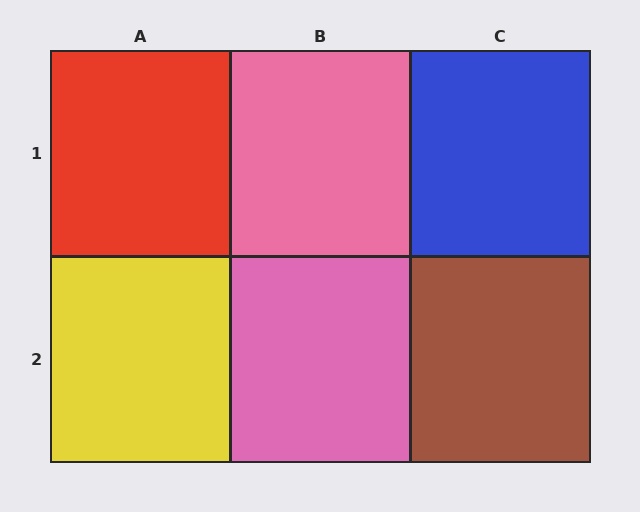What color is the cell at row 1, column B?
Pink.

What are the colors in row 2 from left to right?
Yellow, pink, brown.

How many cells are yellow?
1 cell is yellow.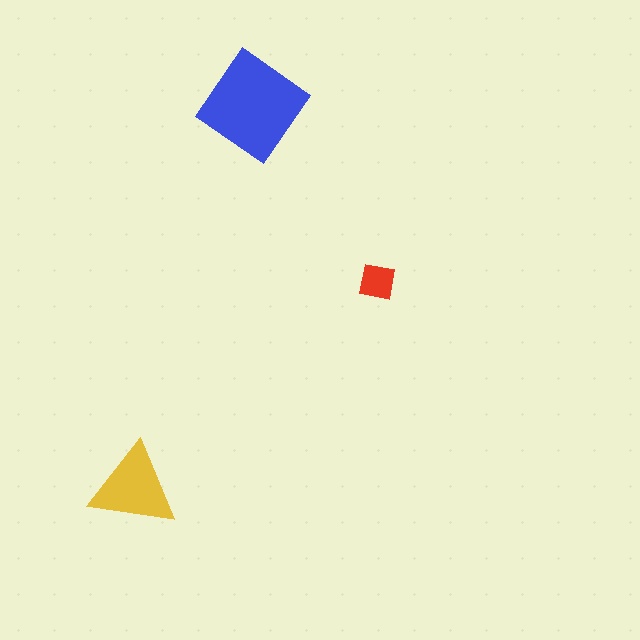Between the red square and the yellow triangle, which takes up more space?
The yellow triangle.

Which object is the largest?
The blue diamond.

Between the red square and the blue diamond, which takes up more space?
The blue diamond.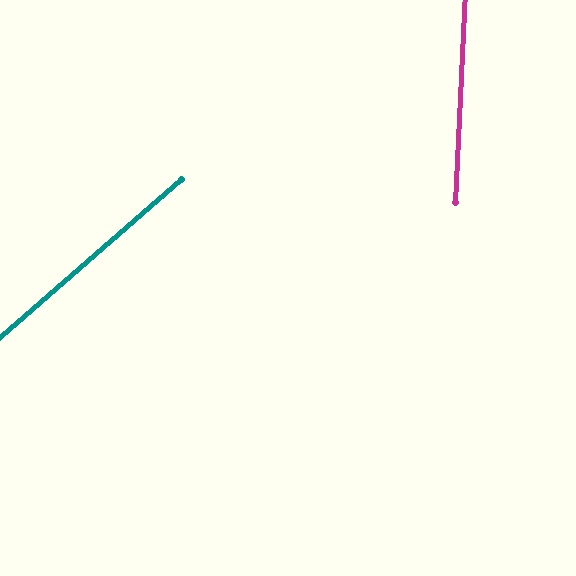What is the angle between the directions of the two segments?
Approximately 46 degrees.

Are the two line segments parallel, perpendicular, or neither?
Neither parallel nor perpendicular — they differ by about 46°.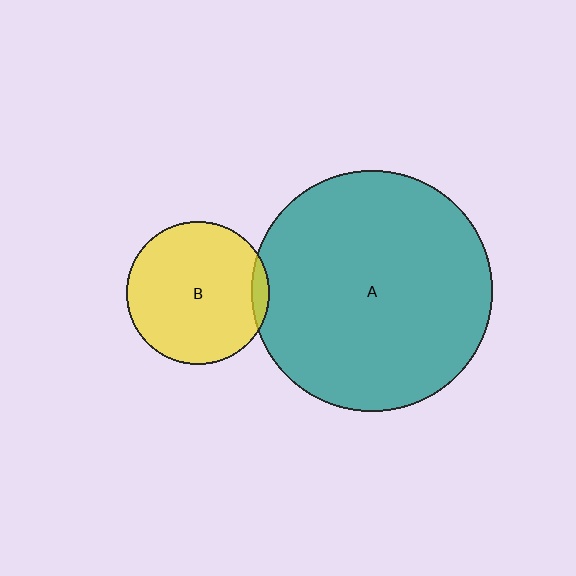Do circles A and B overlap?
Yes.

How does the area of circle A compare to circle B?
Approximately 2.8 times.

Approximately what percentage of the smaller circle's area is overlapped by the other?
Approximately 5%.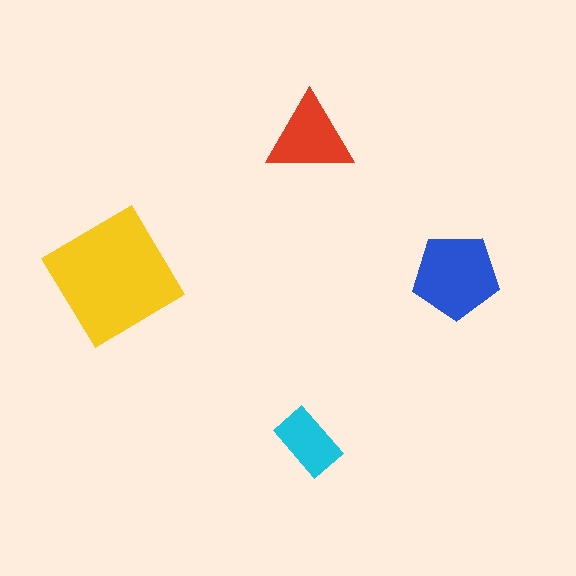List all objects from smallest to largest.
The cyan rectangle, the red triangle, the blue pentagon, the yellow diamond.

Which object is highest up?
The red triangle is topmost.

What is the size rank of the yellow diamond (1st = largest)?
1st.